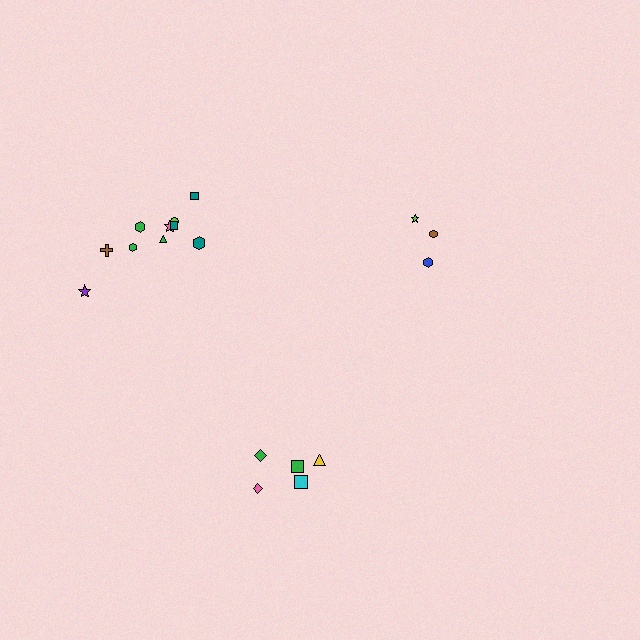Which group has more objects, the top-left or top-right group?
The top-left group.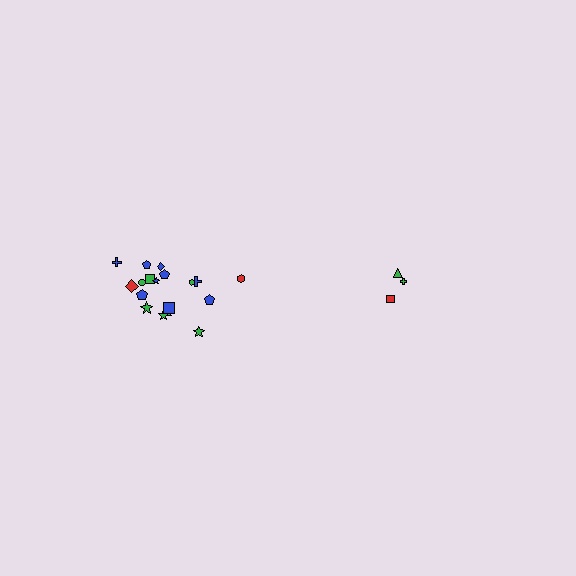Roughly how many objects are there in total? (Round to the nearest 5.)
Roughly 20 objects in total.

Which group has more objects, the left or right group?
The left group.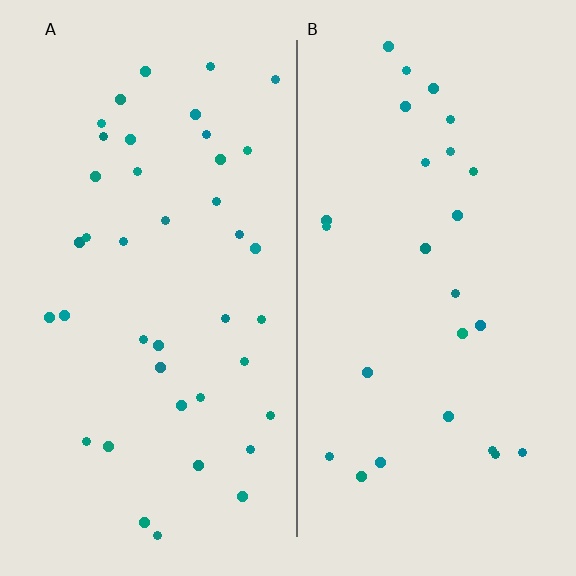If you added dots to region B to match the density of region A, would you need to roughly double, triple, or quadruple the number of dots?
Approximately double.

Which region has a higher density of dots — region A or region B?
A (the left).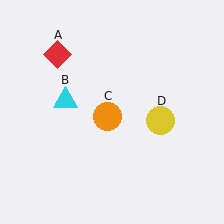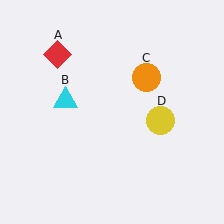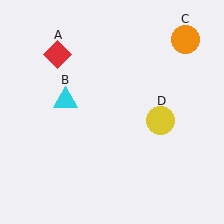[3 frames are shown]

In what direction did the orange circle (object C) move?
The orange circle (object C) moved up and to the right.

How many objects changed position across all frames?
1 object changed position: orange circle (object C).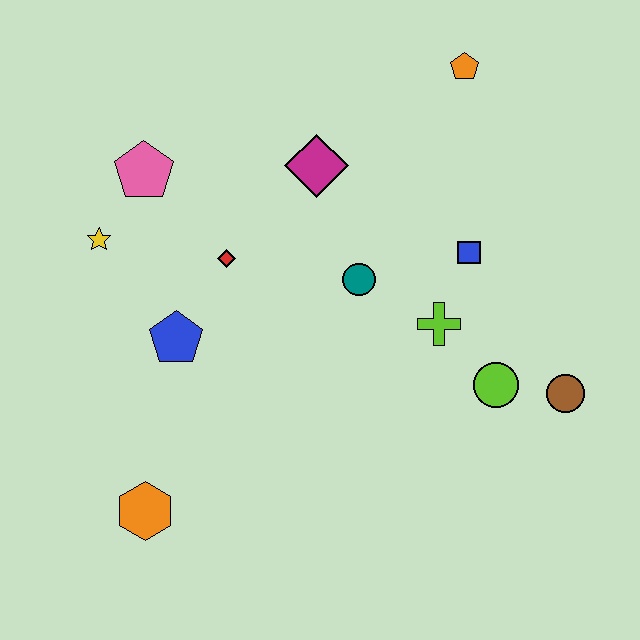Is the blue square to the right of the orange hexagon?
Yes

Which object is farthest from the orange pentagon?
The orange hexagon is farthest from the orange pentagon.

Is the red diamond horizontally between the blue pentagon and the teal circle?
Yes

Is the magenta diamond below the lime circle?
No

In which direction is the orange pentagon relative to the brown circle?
The orange pentagon is above the brown circle.